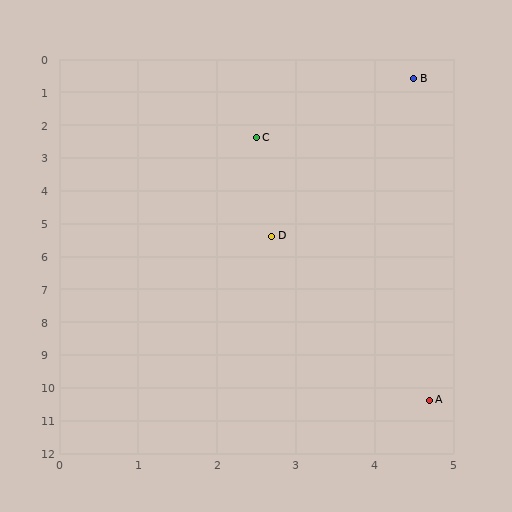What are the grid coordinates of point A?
Point A is at approximately (4.7, 10.4).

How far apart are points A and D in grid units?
Points A and D are about 5.4 grid units apart.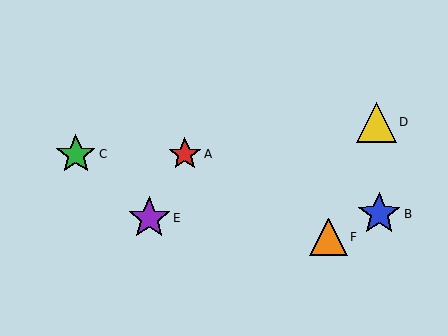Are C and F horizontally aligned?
No, C is at y≈154 and F is at y≈237.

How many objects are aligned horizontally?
2 objects (A, C) are aligned horizontally.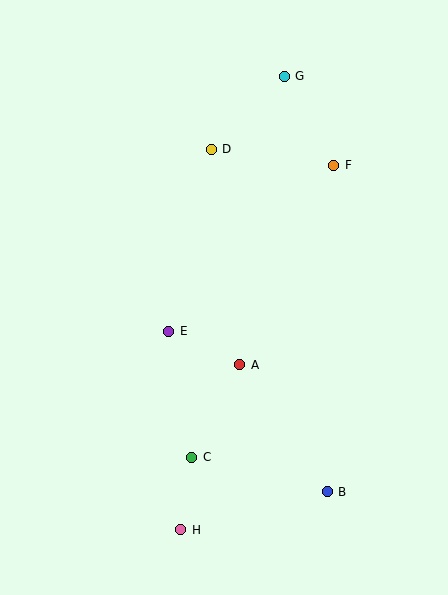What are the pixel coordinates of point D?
Point D is at (211, 149).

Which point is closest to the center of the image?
Point E at (169, 331) is closest to the center.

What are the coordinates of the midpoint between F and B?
The midpoint between F and B is at (331, 329).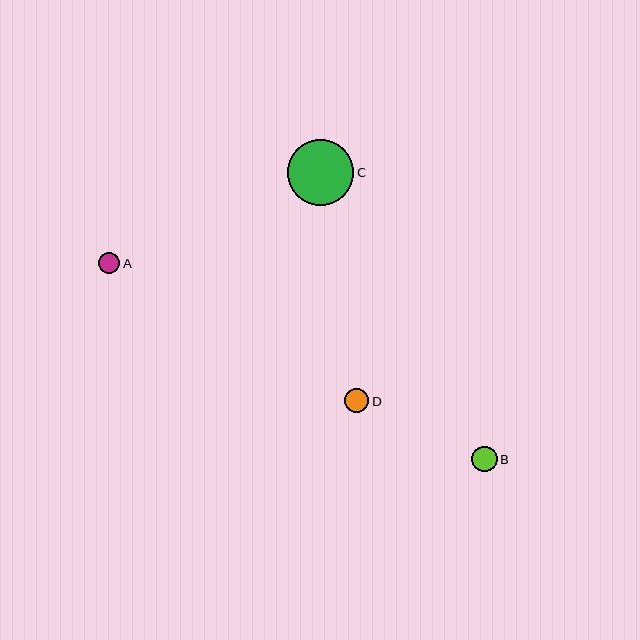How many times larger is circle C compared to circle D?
Circle C is approximately 2.8 times the size of circle D.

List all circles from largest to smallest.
From largest to smallest: C, B, D, A.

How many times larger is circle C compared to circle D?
Circle C is approximately 2.8 times the size of circle D.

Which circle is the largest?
Circle C is the largest with a size of approximately 67 pixels.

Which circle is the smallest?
Circle A is the smallest with a size of approximately 21 pixels.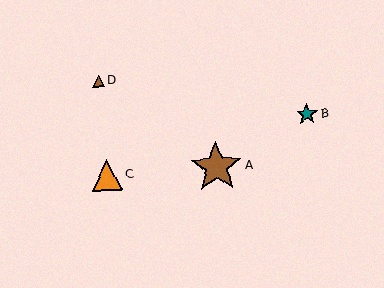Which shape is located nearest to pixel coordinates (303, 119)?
The teal star (labeled B) at (307, 114) is nearest to that location.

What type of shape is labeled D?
Shape D is a brown triangle.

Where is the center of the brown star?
The center of the brown star is at (216, 167).